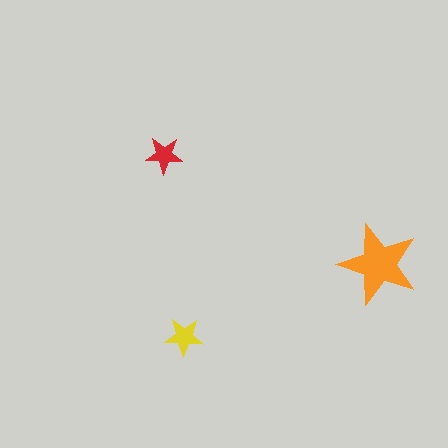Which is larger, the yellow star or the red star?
The yellow one.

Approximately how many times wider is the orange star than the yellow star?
About 2 times wider.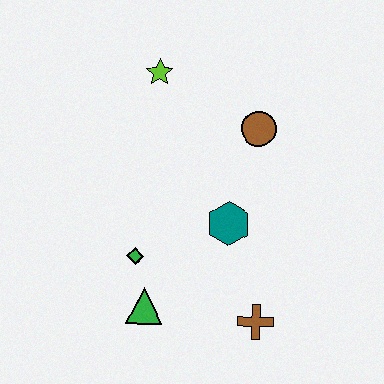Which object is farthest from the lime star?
The brown cross is farthest from the lime star.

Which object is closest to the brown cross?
The teal hexagon is closest to the brown cross.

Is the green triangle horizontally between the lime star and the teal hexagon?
No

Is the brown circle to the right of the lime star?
Yes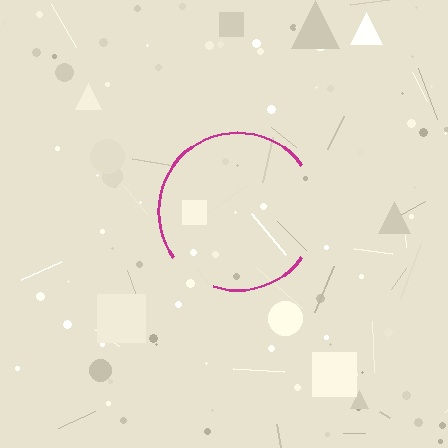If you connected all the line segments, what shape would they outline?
They would outline a circle.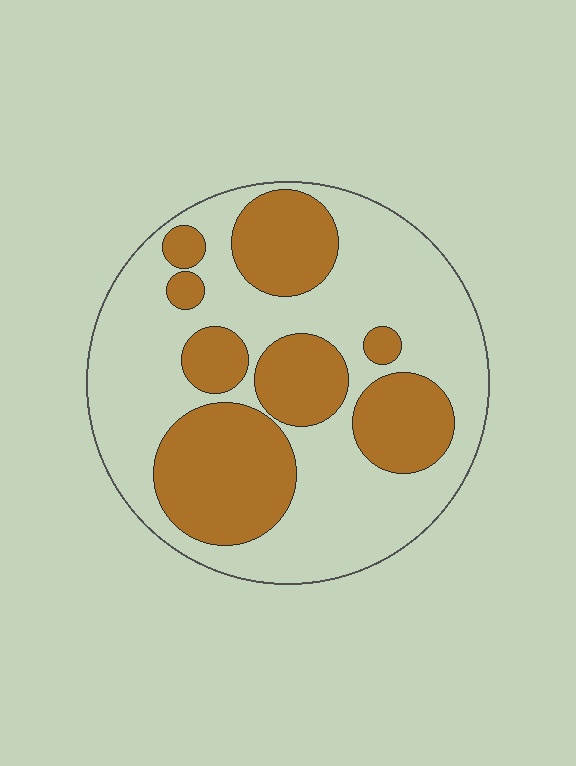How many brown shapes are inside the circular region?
8.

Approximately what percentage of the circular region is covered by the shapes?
Approximately 40%.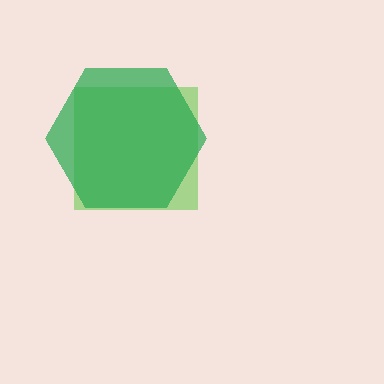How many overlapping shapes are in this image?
There are 2 overlapping shapes in the image.